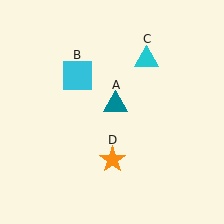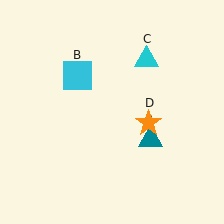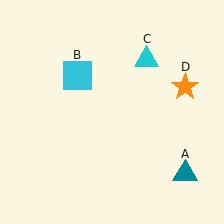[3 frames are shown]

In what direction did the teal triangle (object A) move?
The teal triangle (object A) moved down and to the right.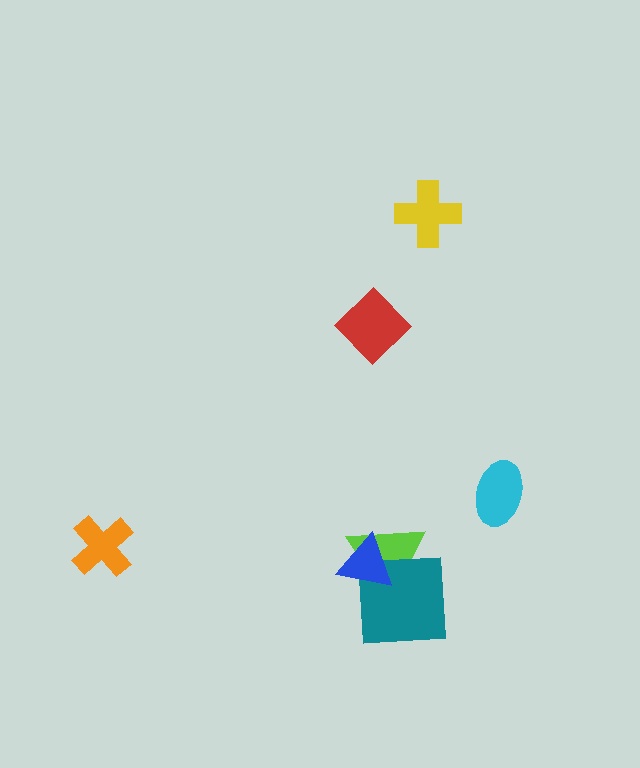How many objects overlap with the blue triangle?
2 objects overlap with the blue triangle.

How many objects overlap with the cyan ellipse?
0 objects overlap with the cyan ellipse.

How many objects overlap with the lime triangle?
2 objects overlap with the lime triangle.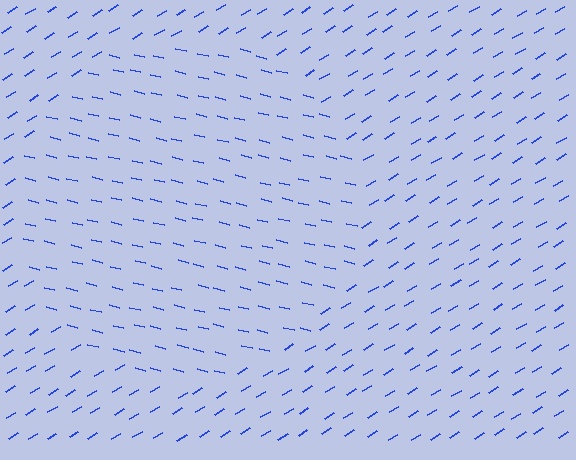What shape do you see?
I see a circle.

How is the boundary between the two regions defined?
The boundary is defined purely by a change in line orientation (approximately 45 degrees difference). All lines are the same color and thickness.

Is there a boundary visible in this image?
Yes, there is a texture boundary formed by a change in line orientation.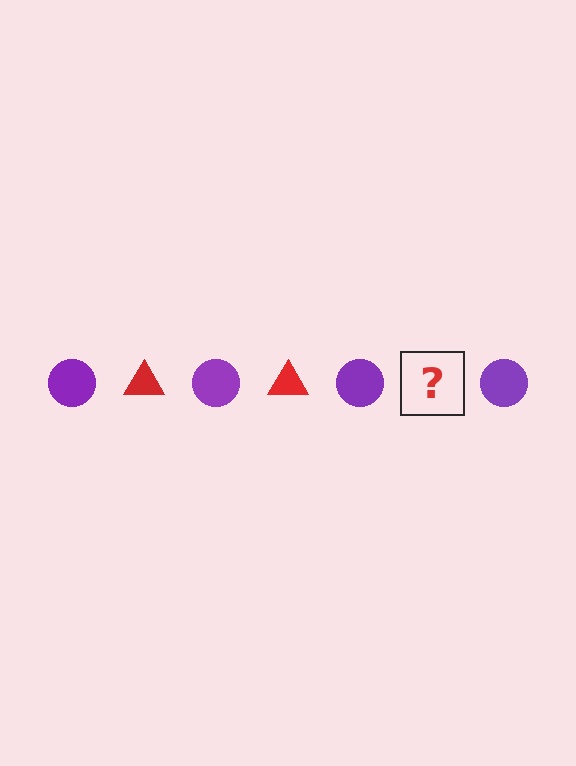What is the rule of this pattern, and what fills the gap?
The rule is that the pattern alternates between purple circle and red triangle. The gap should be filled with a red triangle.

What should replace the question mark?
The question mark should be replaced with a red triangle.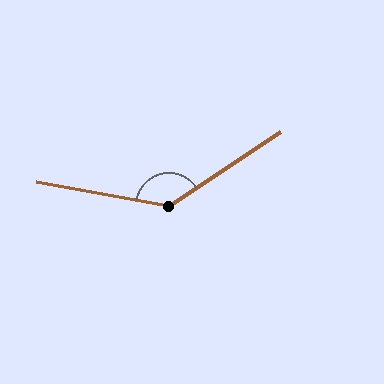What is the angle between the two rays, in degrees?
Approximately 136 degrees.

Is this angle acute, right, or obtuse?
It is obtuse.